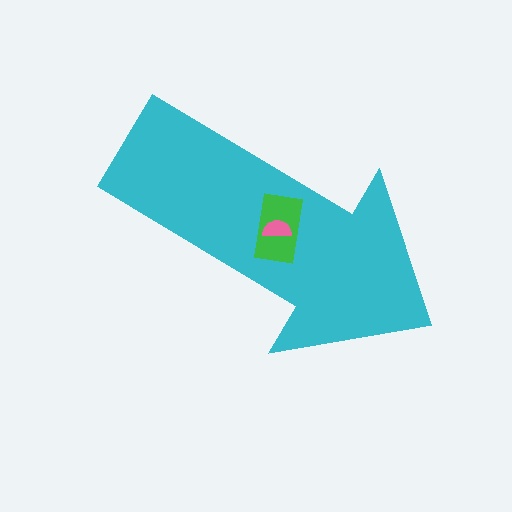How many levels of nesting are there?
3.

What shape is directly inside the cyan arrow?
The green rectangle.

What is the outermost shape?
The cyan arrow.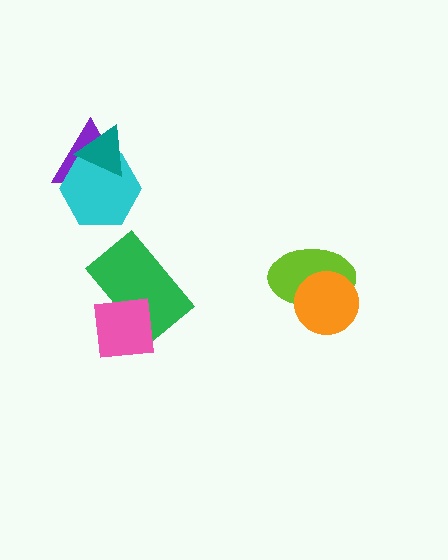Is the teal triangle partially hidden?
No, no other shape covers it.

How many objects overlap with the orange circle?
1 object overlaps with the orange circle.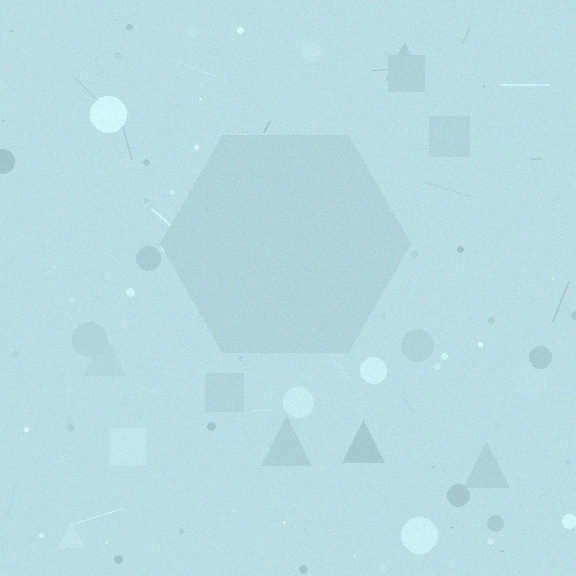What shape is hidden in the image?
A hexagon is hidden in the image.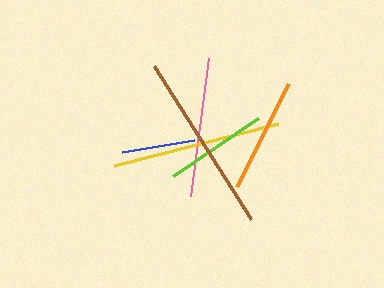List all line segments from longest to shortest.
From longest to shortest: brown, yellow, pink, orange, lime, blue.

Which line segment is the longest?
The brown line is the longest at approximately 181 pixels.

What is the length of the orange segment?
The orange segment is approximately 116 pixels long.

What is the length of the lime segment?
The lime segment is approximately 103 pixels long.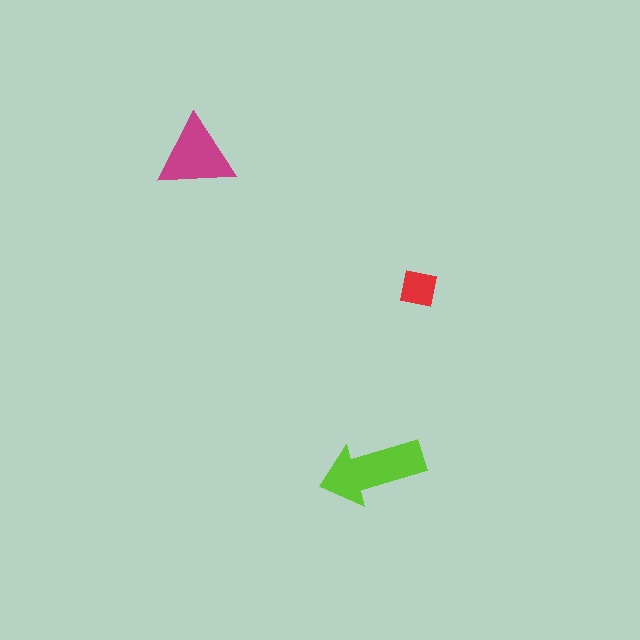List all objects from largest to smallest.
The lime arrow, the magenta triangle, the red square.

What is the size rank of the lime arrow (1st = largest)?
1st.